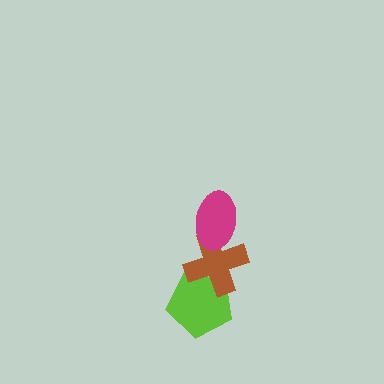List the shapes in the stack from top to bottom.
From top to bottom: the magenta ellipse, the brown cross, the lime pentagon.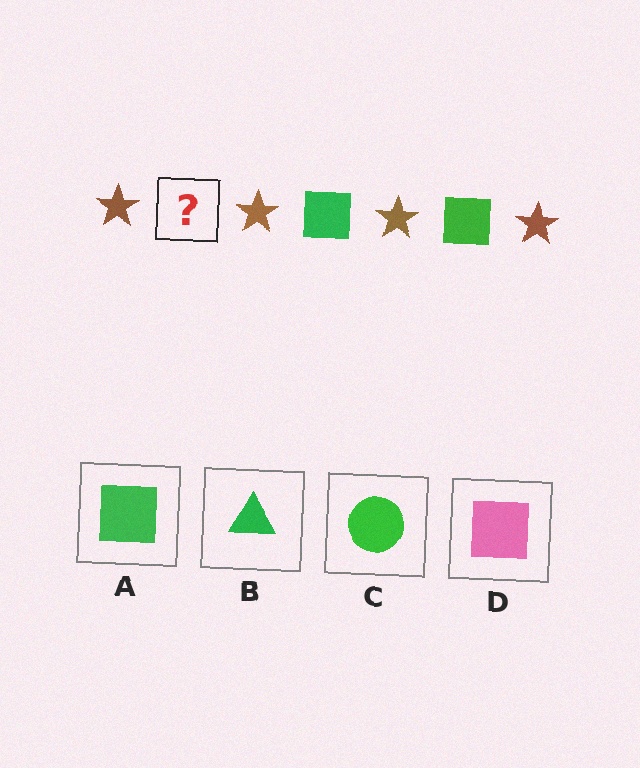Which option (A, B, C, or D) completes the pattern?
A.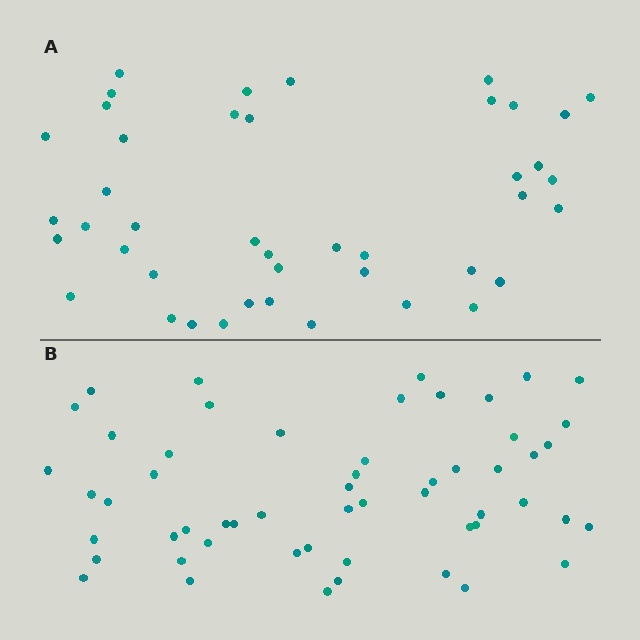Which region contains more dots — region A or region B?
Region B (the bottom region) has more dots.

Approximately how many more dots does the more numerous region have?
Region B has roughly 12 or so more dots than region A.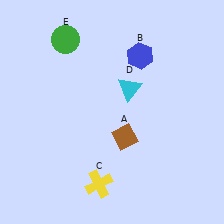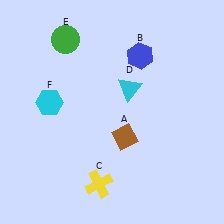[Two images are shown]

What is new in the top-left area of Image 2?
A cyan hexagon (F) was added in the top-left area of Image 2.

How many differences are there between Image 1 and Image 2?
There is 1 difference between the two images.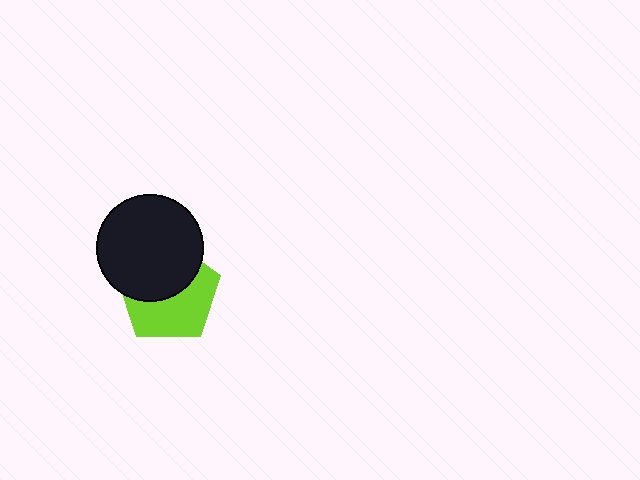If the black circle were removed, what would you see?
You would see the complete lime pentagon.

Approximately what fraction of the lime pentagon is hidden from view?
Roughly 47% of the lime pentagon is hidden behind the black circle.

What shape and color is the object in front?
The object in front is a black circle.